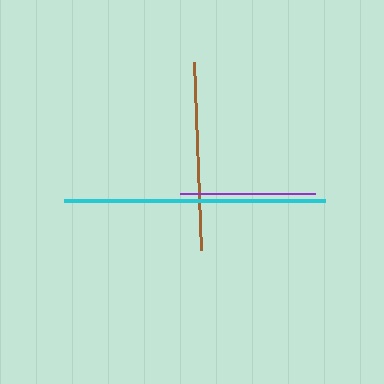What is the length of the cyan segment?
The cyan segment is approximately 261 pixels long.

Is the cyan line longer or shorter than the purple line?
The cyan line is longer than the purple line.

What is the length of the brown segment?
The brown segment is approximately 188 pixels long.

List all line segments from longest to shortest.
From longest to shortest: cyan, brown, purple.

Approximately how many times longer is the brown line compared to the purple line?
The brown line is approximately 1.4 times the length of the purple line.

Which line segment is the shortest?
The purple line is the shortest at approximately 136 pixels.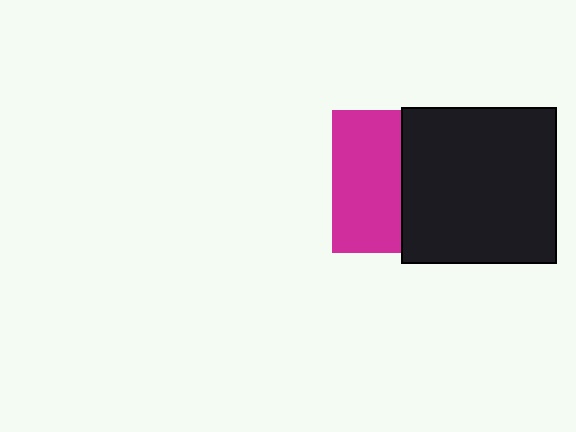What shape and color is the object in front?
The object in front is a black square.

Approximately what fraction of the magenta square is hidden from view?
Roughly 51% of the magenta square is hidden behind the black square.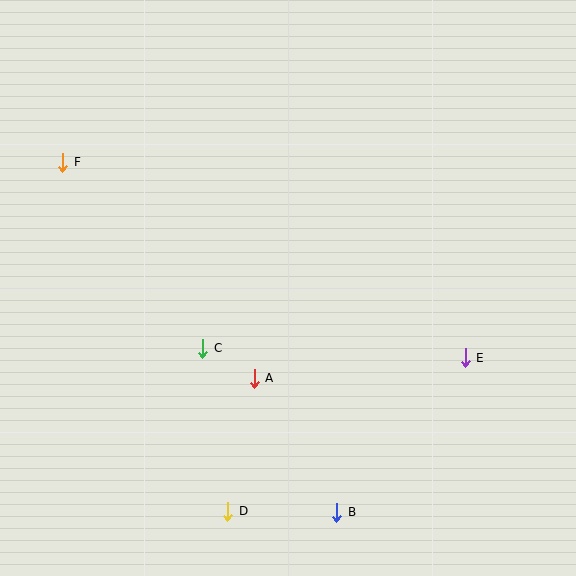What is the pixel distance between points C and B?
The distance between C and B is 211 pixels.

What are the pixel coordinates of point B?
Point B is at (337, 512).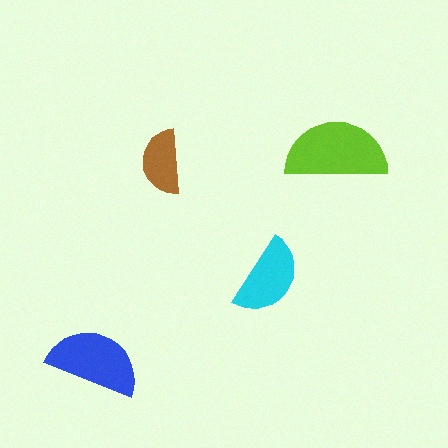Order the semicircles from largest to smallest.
the lime one, the blue one, the cyan one, the brown one.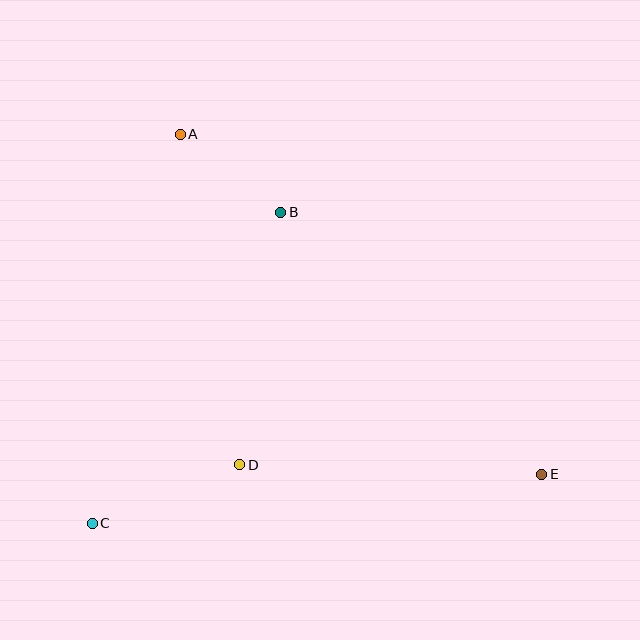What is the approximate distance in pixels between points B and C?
The distance between B and C is approximately 364 pixels.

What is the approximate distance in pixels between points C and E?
The distance between C and E is approximately 452 pixels.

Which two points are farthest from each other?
Points A and E are farthest from each other.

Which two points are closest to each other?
Points A and B are closest to each other.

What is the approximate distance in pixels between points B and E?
The distance between B and E is approximately 370 pixels.